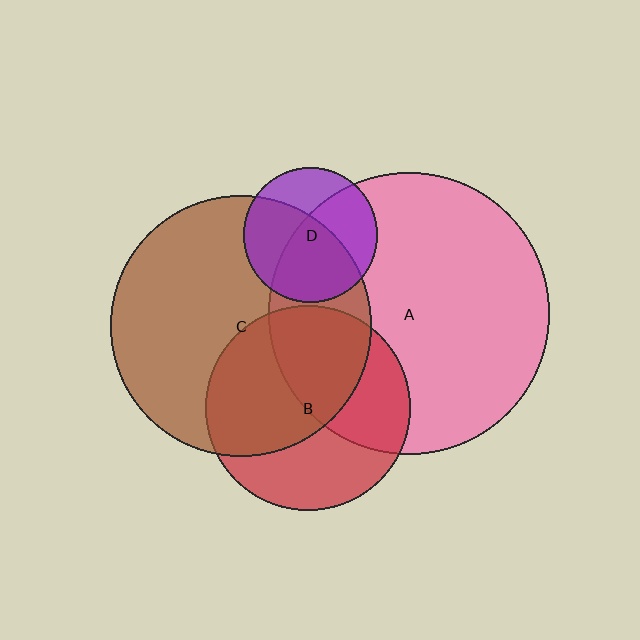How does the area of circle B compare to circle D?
Approximately 2.3 times.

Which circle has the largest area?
Circle A (pink).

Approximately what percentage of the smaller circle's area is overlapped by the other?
Approximately 60%.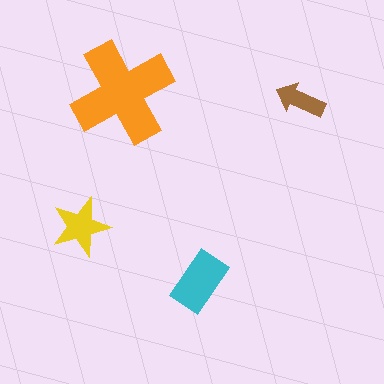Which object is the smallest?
The brown arrow.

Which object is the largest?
The orange cross.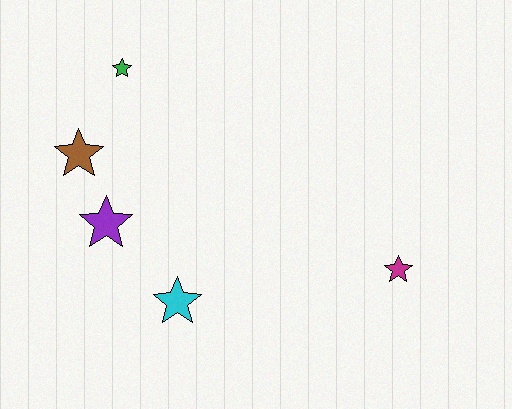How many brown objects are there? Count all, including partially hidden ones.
There is 1 brown object.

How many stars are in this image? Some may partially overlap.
There are 5 stars.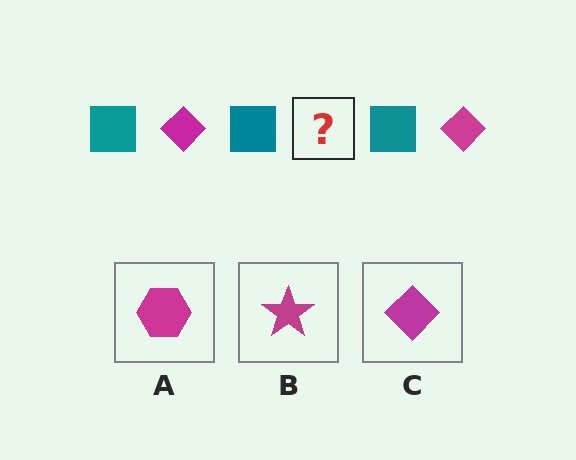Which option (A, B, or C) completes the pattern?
C.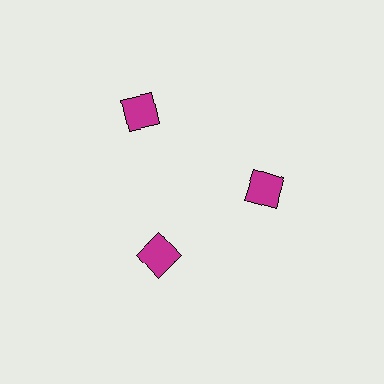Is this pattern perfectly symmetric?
No. The 3 magenta squares are arranged in a ring, but one element near the 11 o'clock position is pushed outward from the center, breaking the 3-fold rotational symmetry.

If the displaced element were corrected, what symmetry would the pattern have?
It would have 3-fold rotational symmetry — the pattern would map onto itself every 120 degrees.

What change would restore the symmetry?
The symmetry would be restored by moving it inward, back onto the ring so that all 3 squares sit at equal angles and equal distance from the center.